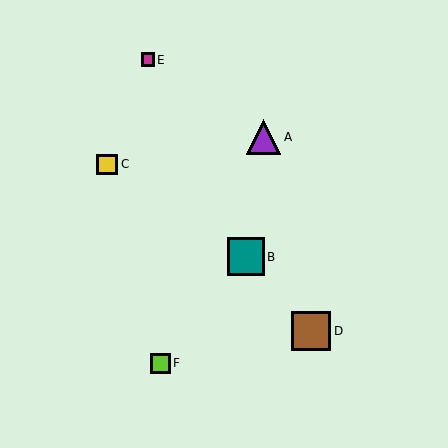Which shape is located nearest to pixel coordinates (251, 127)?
The purple triangle (labeled A) at (264, 137) is nearest to that location.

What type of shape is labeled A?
Shape A is a purple triangle.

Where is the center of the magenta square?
The center of the magenta square is at (148, 60).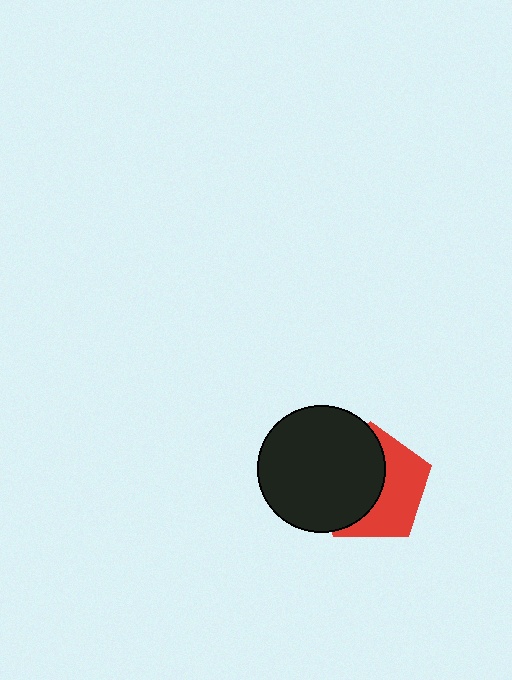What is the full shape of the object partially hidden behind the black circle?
The partially hidden object is a red pentagon.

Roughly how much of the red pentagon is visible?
About half of it is visible (roughly 47%).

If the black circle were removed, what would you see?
You would see the complete red pentagon.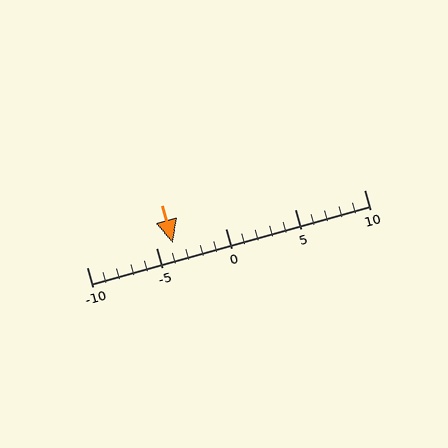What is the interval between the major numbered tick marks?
The major tick marks are spaced 5 units apart.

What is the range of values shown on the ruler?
The ruler shows values from -10 to 10.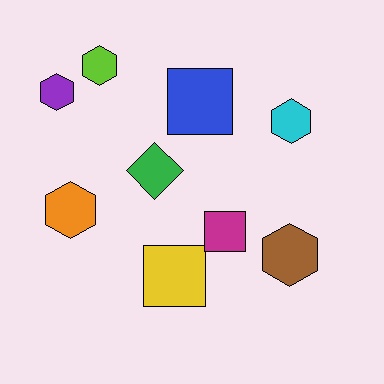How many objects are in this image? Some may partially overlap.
There are 9 objects.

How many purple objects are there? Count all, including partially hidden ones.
There is 1 purple object.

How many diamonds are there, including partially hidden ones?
There is 1 diamond.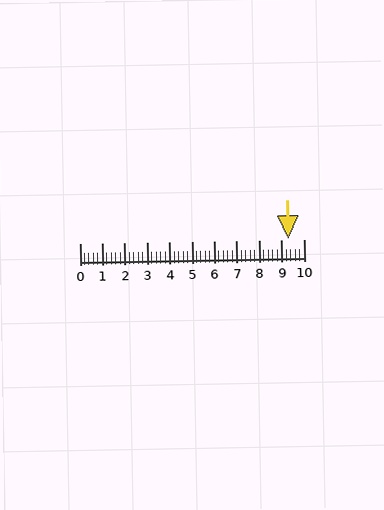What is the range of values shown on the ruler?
The ruler shows values from 0 to 10.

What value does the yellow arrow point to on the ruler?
The yellow arrow points to approximately 9.3.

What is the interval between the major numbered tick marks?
The major tick marks are spaced 1 units apart.